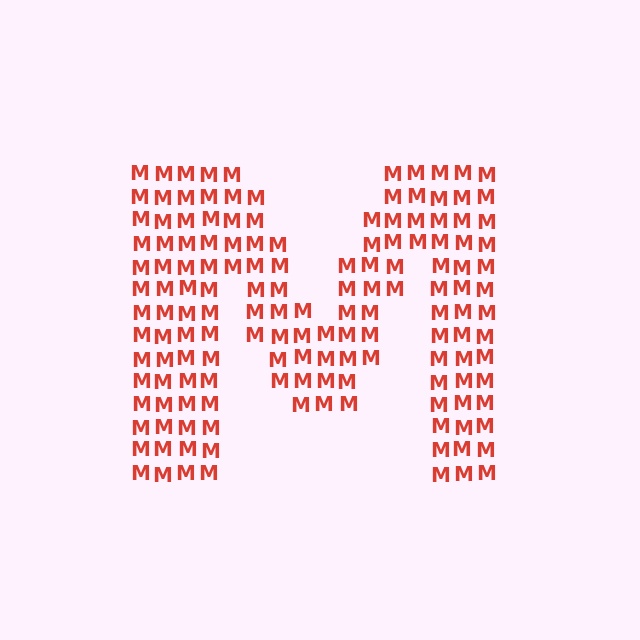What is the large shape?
The large shape is the letter M.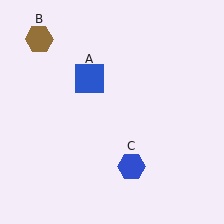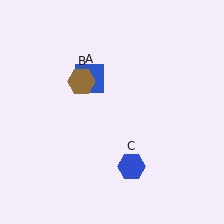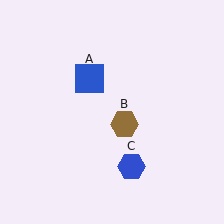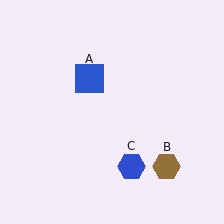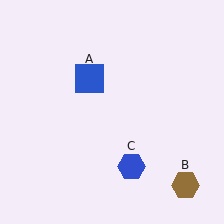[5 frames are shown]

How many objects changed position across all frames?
1 object changed position: brown hexagon (object B).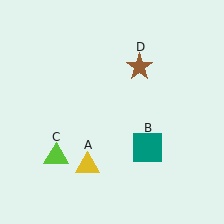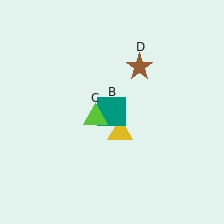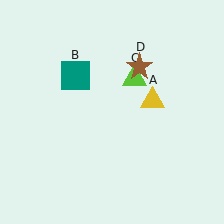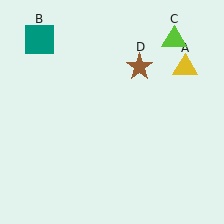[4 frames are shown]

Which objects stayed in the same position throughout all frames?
Brown star (object D) remained stationary.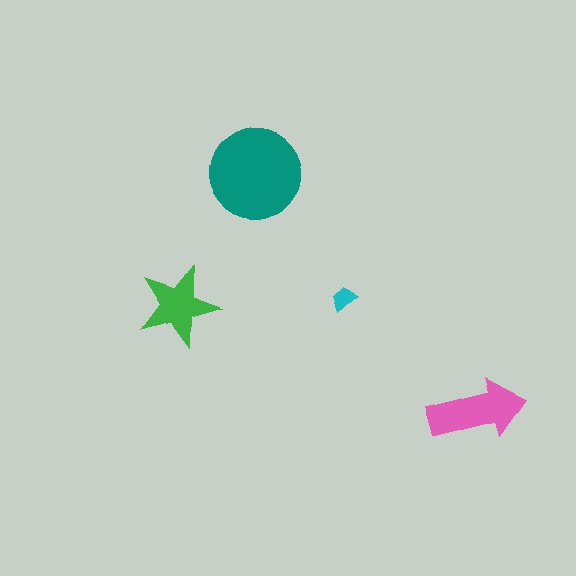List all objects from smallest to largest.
The cyan trapezoid, the green star, the pink arrow, the teal circle.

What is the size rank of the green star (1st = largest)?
3rd.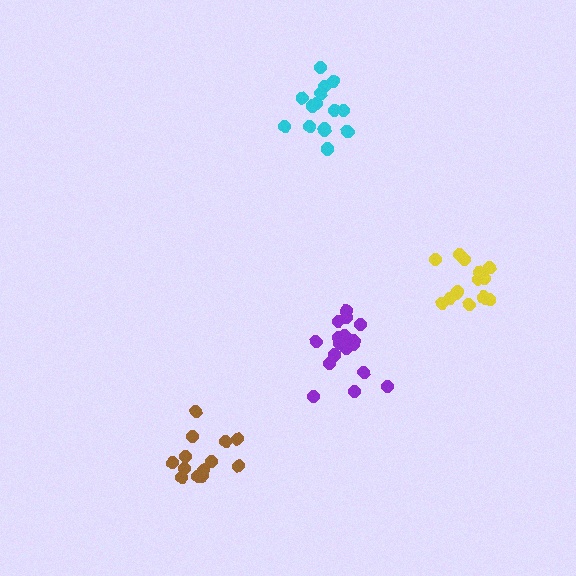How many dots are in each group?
Group 1: 13 dots, Group 2: 15 dots, Group 3: 18 dots, Group 4: 15 dots (61 total).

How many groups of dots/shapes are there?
There are 4 groups.